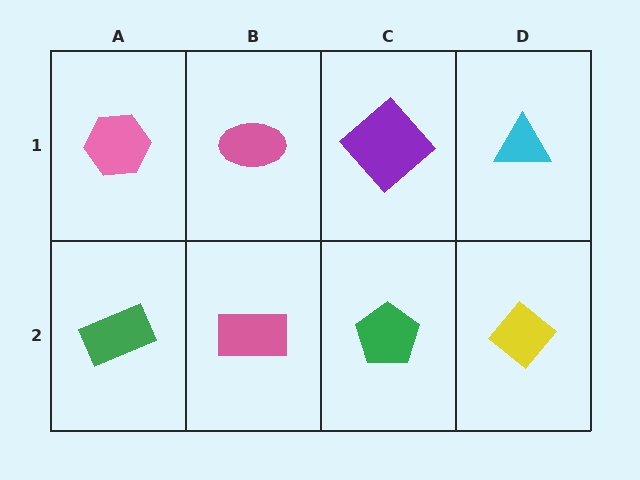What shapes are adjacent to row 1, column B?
A pink rectangle (row 2, column B), a pink hexagon (row 1, column A), a purple diamond (row 1, column C).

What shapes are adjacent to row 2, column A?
A pink hexagon (row 1, column A), a pink rectangle (row 2, column B).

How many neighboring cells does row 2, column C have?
3.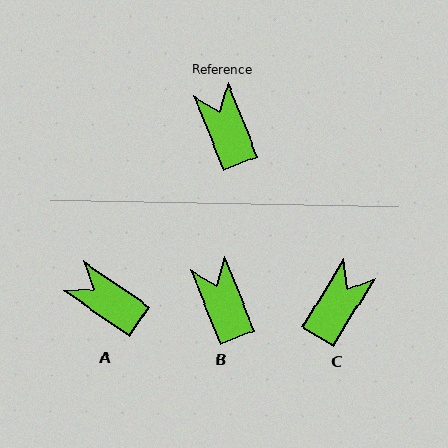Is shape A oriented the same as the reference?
No, it is off by about 33 degrees.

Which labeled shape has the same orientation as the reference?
B.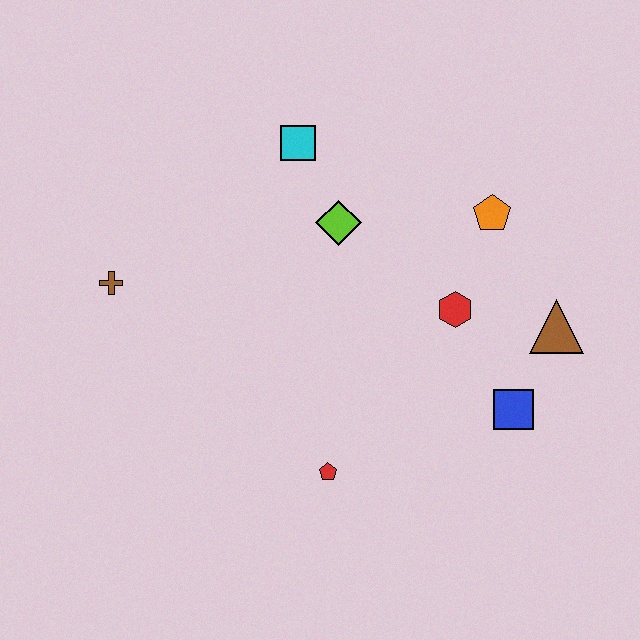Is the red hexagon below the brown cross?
Yes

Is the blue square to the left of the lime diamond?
No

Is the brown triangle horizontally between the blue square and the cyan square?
No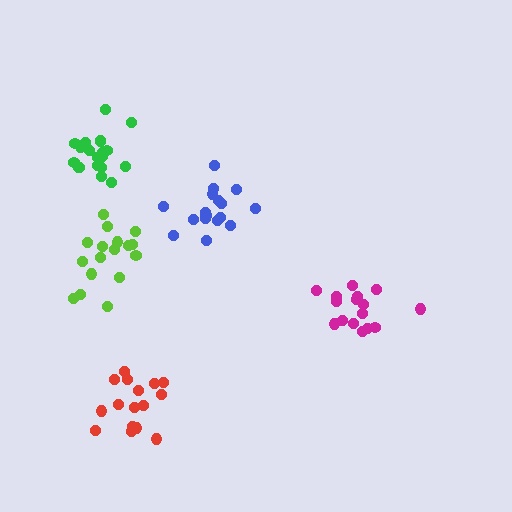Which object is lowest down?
The red cluster is bottommost.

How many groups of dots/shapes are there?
There are 5 groups.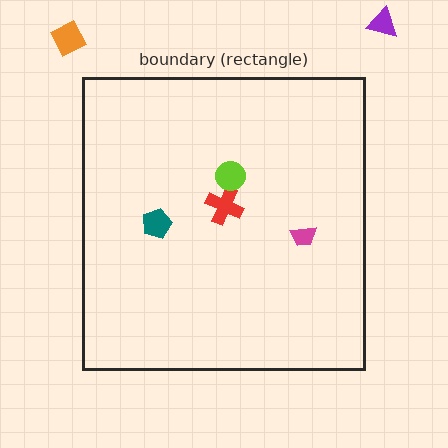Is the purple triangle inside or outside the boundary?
Outside.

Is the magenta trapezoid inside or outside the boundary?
Inside.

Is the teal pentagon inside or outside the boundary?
Inside.